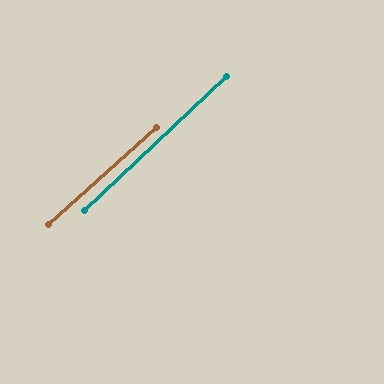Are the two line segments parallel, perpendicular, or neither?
Parallel — their directions differ by only 1.6°.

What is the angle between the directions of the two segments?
Approximately 2 degrees.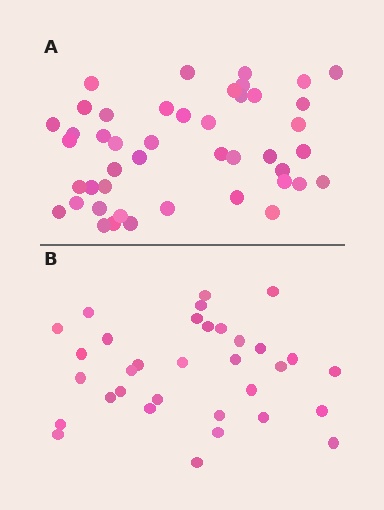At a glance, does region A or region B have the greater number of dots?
Region A (the top region) has more dots.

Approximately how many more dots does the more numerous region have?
Region A has roughly 12 or so more dots than region B.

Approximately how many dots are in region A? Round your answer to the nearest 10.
About 40 dots. (The exact count is 45, which rounds to 40.)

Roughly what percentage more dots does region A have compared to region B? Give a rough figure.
About 35% more.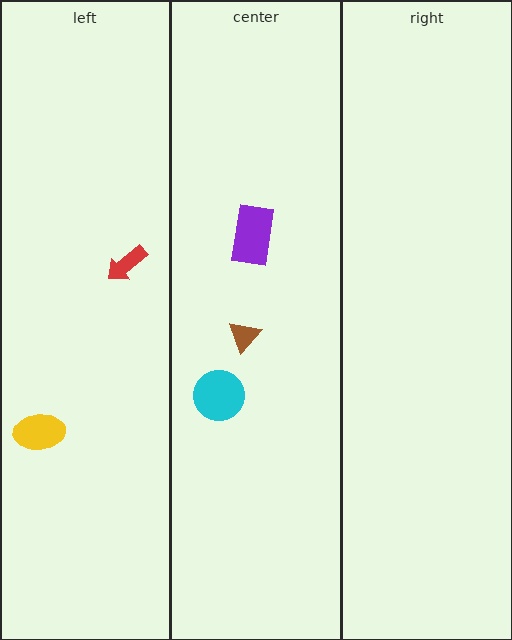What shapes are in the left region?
The red arrow, the yellow ellipse.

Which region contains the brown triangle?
The center region.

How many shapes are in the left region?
2.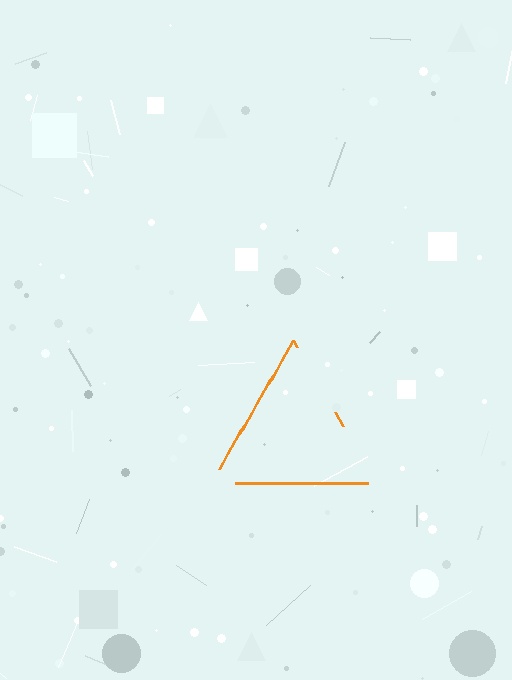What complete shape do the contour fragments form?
The contour fragments form a triangle.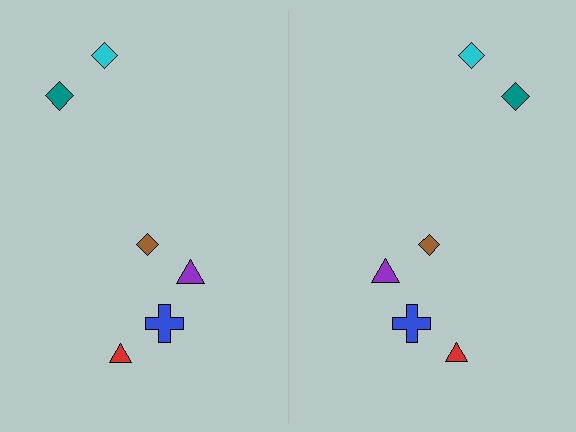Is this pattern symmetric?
Yes, this pattern has bilateral (reflection) symmetry.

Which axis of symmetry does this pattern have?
The pattern has a vertical axis of symmetry running through the center of the image.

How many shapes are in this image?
There are 12 shapes in this image.